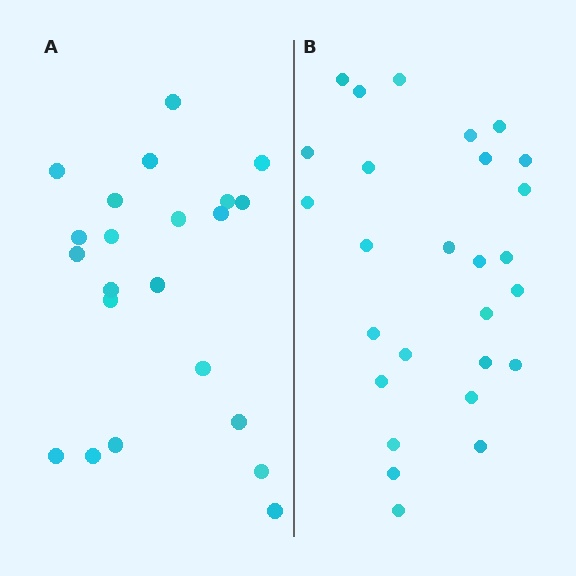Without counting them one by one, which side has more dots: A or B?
Region B (the right region) has more dots.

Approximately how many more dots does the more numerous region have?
Region B has about 5 more dots than region A.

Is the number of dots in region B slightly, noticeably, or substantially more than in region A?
Region B has only slightly more — the two regions are fairly close. The ratio is roughly 1.2 to 1.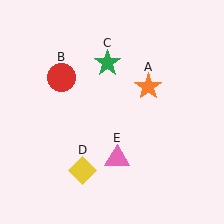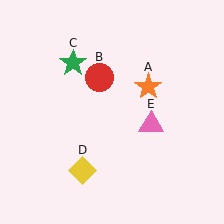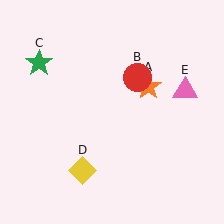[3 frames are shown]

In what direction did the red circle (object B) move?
The red circle (object B) moved right.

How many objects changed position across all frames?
3 objects changed position: red circle (object B), green star (object C), pink triangle (object E).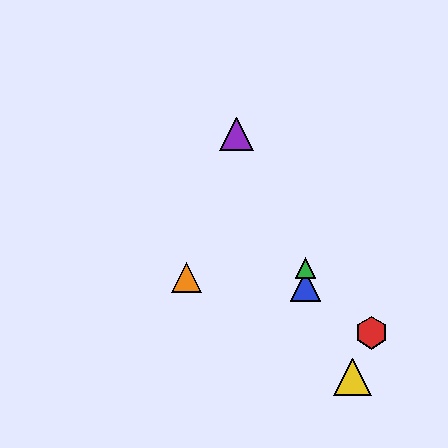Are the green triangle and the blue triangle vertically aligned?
Yes, both are at x≈305.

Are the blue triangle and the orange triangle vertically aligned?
No, the blue triangle is at x≈305 and the orange triangle is at x≈187.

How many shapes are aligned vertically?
2 shapes (the blue triangle, the green triangle) are aligned vertically.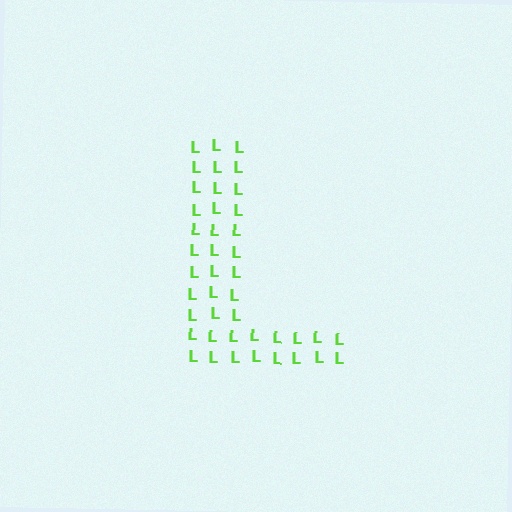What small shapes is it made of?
It is made of small letter L's.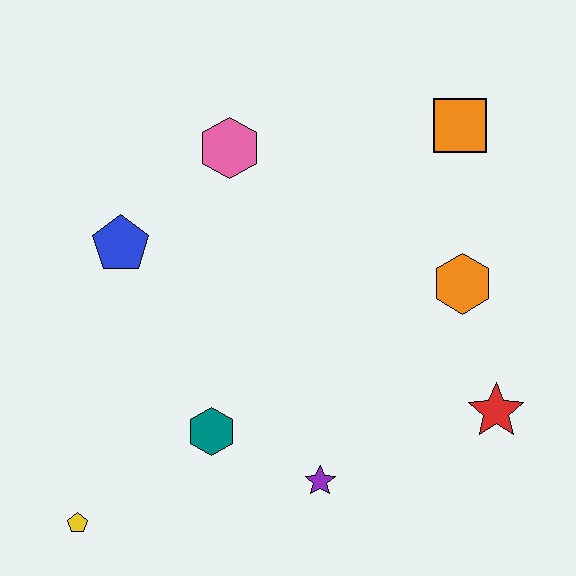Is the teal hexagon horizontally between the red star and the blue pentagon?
Yes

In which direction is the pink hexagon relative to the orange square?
The pink hexagon is to the left of the orange square.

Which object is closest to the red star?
The orange hexagon is closest to the red star.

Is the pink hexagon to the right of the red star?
No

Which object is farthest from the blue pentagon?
The red star is farthest from the blue pentagon.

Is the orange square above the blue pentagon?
Yes